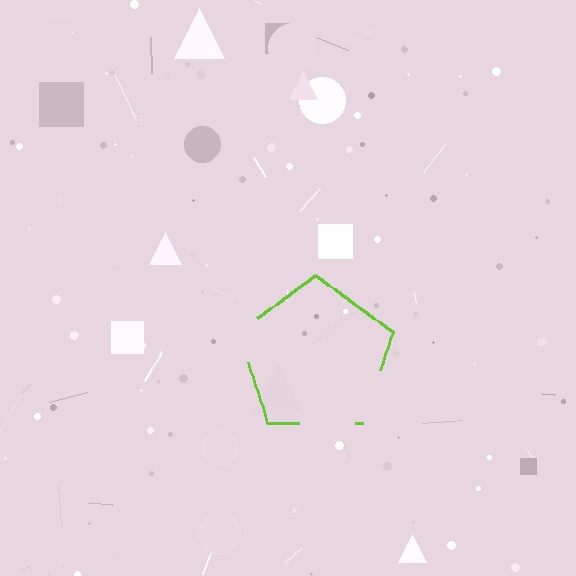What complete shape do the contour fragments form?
The contour fragments form a pentagon.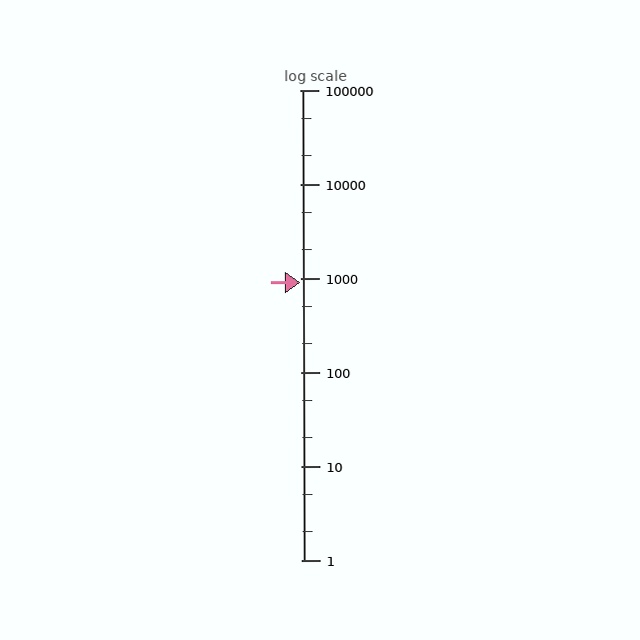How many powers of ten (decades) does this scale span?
The scale spans 5 decades, from 1 to 100000.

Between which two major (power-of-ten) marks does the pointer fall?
The pointer is between 100 and 1000.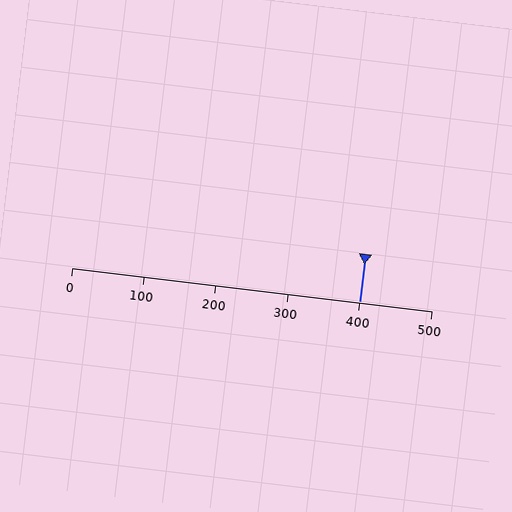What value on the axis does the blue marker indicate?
The marker indicates approximately 400.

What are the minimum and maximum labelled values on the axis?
The axis runs from 0 to 500.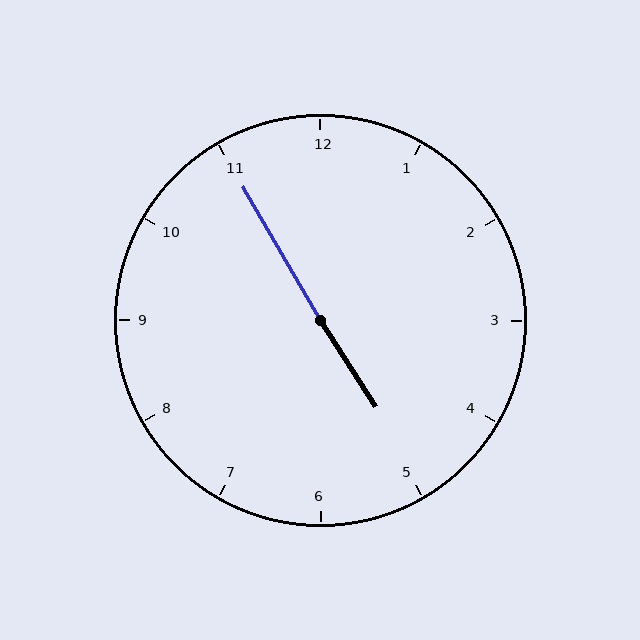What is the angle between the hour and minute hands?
Approximately 178 degrees.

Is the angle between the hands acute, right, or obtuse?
It is obtuse.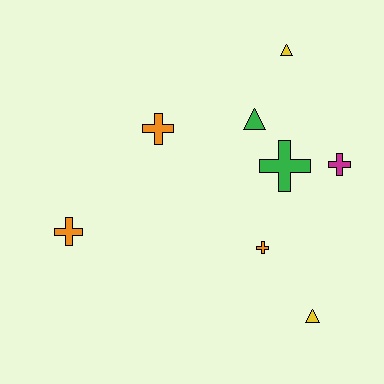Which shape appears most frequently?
Cross, with 5 objects.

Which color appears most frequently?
Orange, with 3 objects.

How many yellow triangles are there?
There are 2 yellow triangles.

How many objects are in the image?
There are 8 objects.